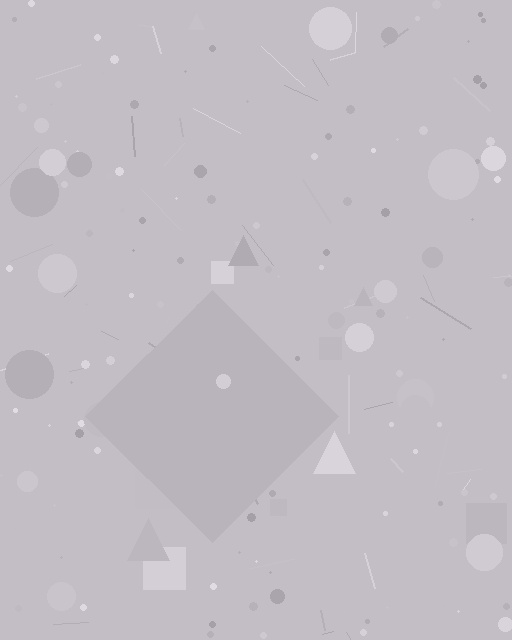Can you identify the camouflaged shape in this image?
The camouflaged shape is a diamond.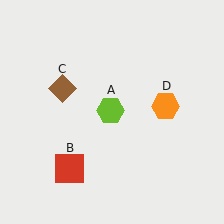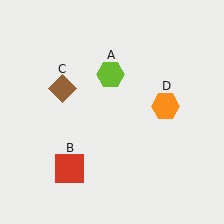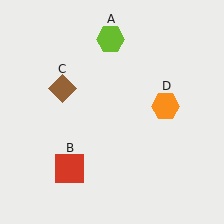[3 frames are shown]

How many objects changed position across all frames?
1 object changed position: lime hexagon (object A).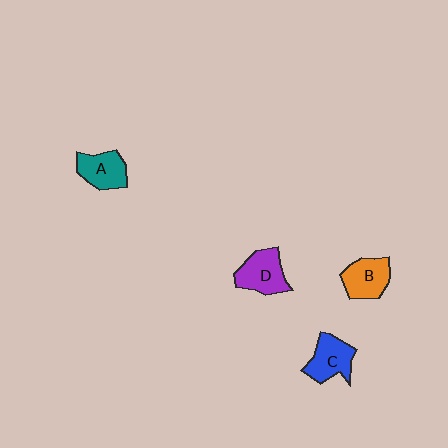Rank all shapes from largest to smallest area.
From largest to smallest: D (purple), C (blue), B (orange), A (teal).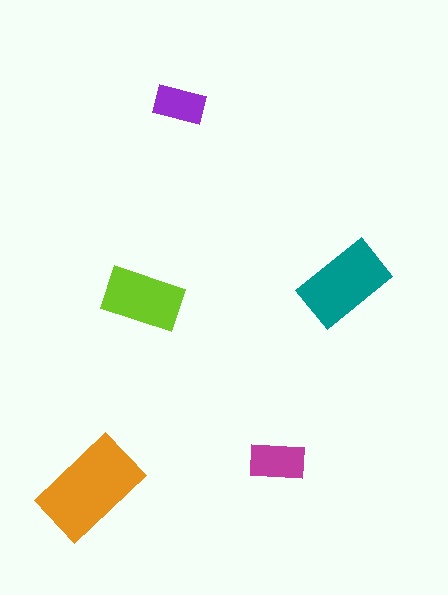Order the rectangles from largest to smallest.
the orange one, the teal one, the lime one, the magenta one, the purple one.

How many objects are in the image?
There are 5 objects in the image.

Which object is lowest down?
The orange rectangle is bottommost.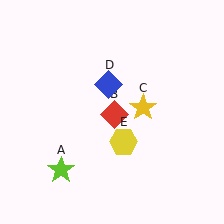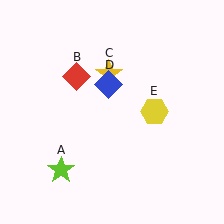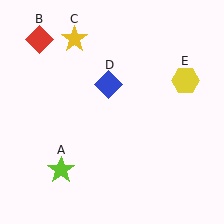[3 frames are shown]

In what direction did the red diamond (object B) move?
The red diamond (object B) moved up and to the left.